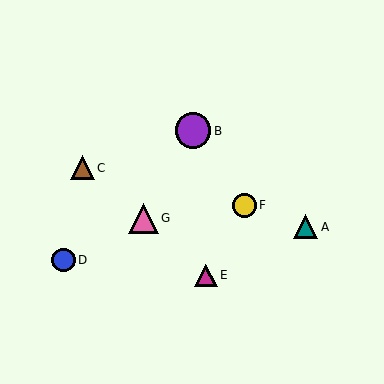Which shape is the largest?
The purple circle (labeled B) is the largest.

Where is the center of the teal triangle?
The center of the teal triangle is at (306, 227).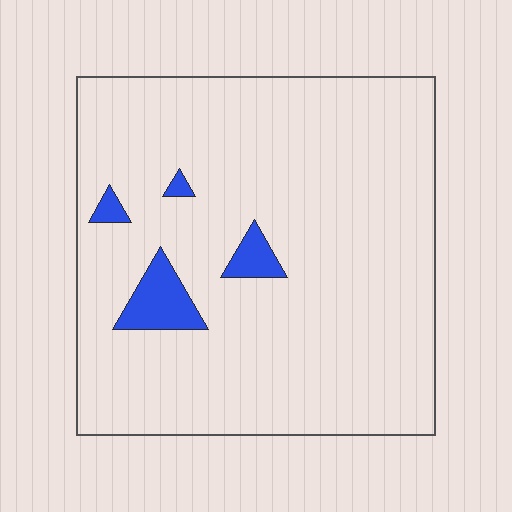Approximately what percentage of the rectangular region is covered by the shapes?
Approximately 5%.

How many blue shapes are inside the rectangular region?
4.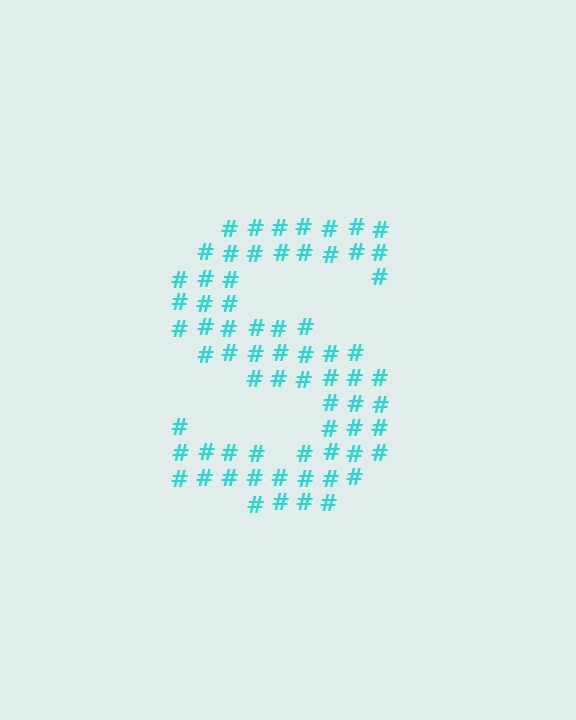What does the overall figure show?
The overall figure shows the letter S.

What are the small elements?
The small elements are hash symbols.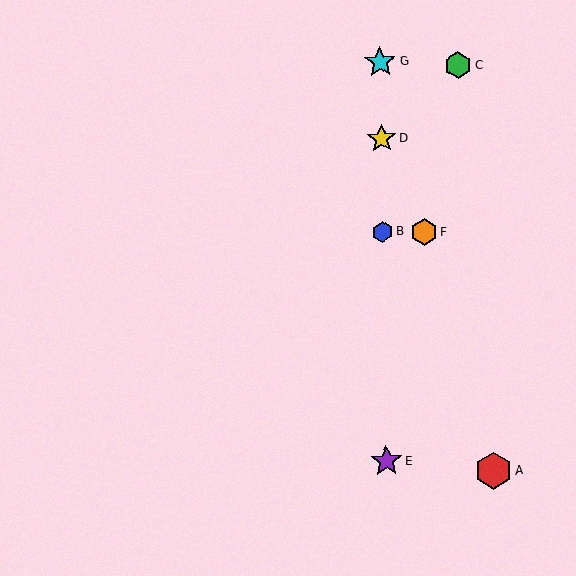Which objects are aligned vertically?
Objects B, D, E, G are aligned vertically.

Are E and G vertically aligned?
Yes, both are at x≈386.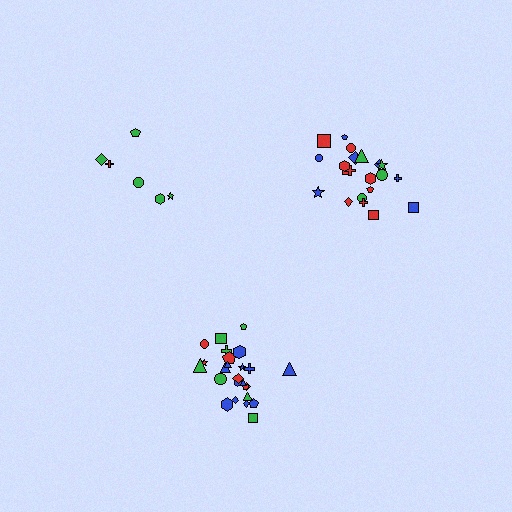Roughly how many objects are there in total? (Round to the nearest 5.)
Roughly 55 objects in total.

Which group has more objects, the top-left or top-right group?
The top-right group.